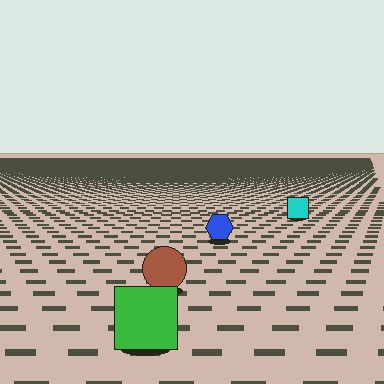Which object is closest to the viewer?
The green square is closest. The texture marks near it are larger and more spread out.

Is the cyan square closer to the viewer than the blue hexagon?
No. The blue hexagon is closer — you can tell from the texture gradient: the ground texture is coarser near it.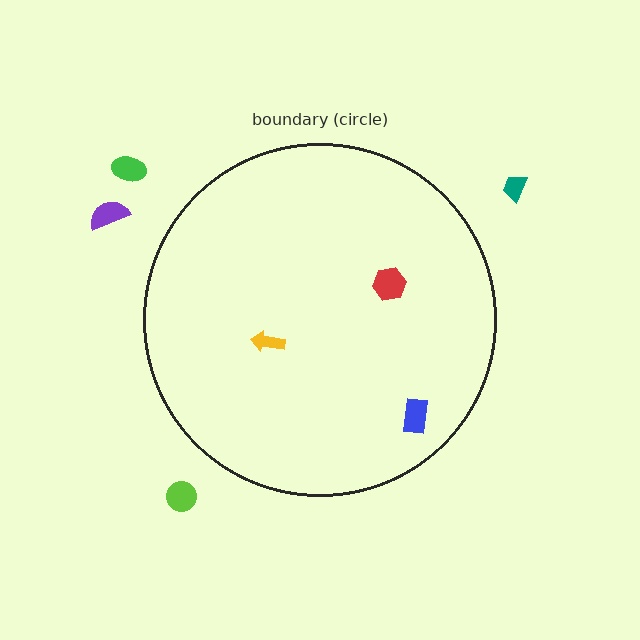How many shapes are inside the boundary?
3 inside, 4 outside.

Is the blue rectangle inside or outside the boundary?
Inside.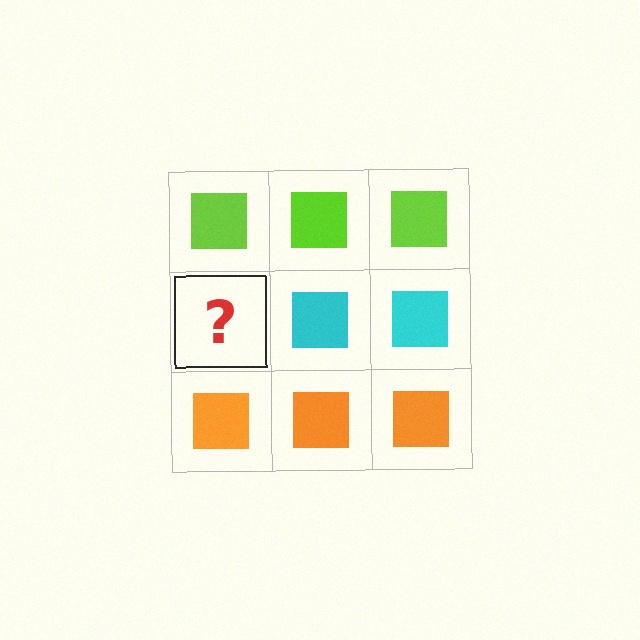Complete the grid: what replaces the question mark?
The question mark should be replaced with a cyan square.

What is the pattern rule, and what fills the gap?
The rule is that each row has a consistent color. The gap should be filled with a cyan square.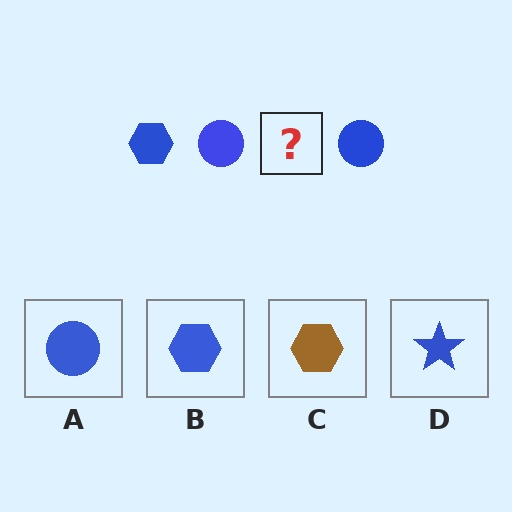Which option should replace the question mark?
Option B.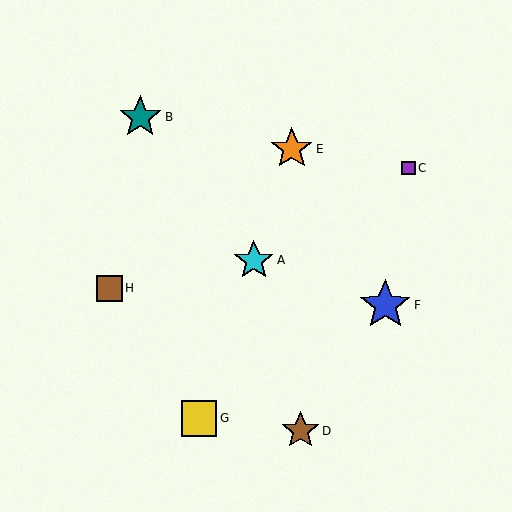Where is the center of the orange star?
The center of the orange star is at (292, 149).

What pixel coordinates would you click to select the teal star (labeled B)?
Click at (140, 117) to select the teal star B.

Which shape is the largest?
The blue star (labeled F) is the largest.